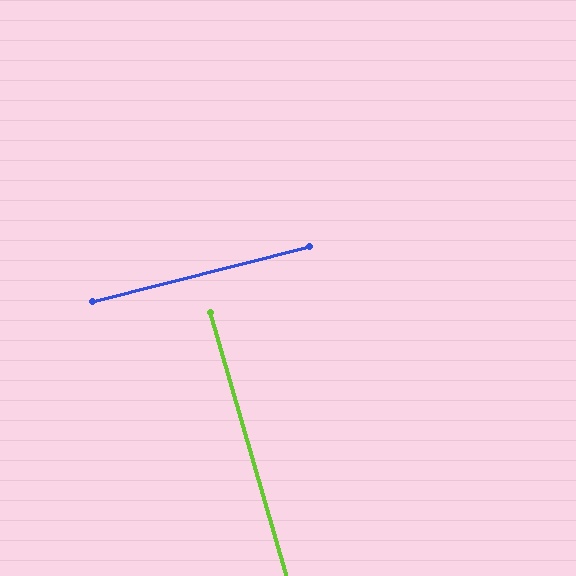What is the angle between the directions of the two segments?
Approximately 88 degrees.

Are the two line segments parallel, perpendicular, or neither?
Perpendicular — they meet at approximately 88°.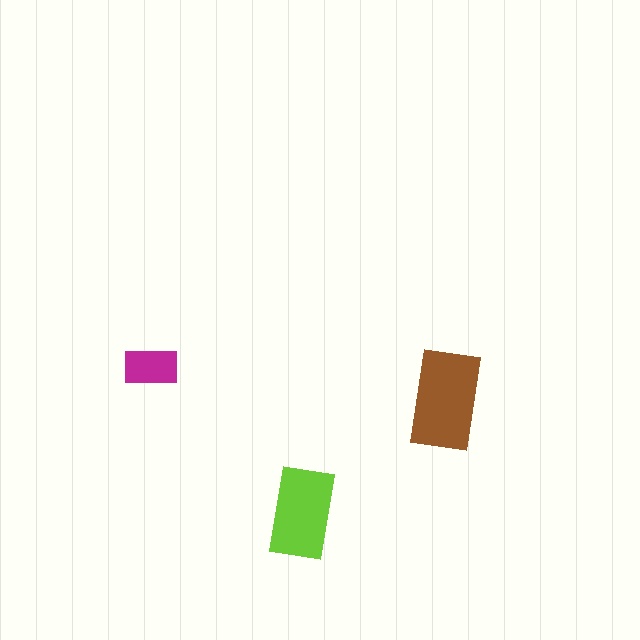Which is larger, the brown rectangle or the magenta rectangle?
The brown one.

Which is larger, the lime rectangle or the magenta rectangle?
The lime one.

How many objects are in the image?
There are 3 objects in the image.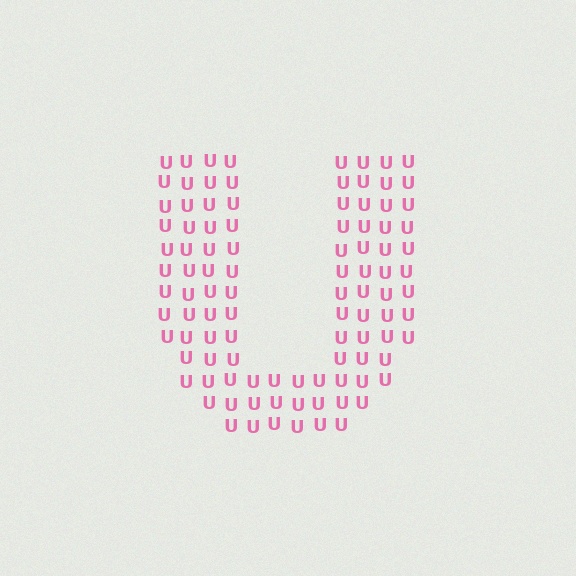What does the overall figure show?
The overall figure shows the letter U.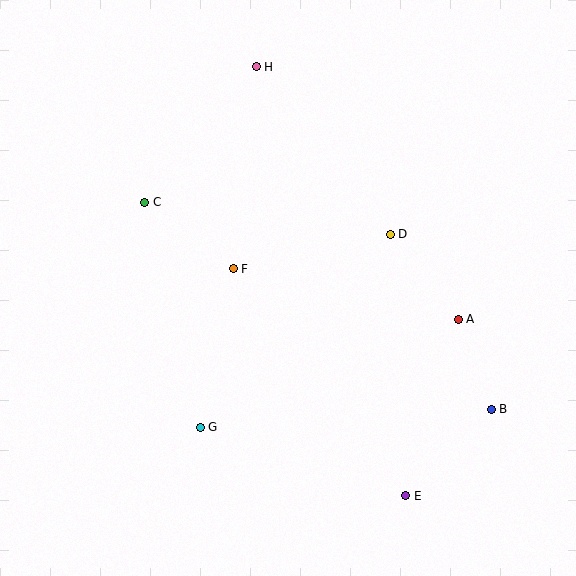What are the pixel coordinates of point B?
Point B is at (491, 409).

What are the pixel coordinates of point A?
Point A is at (458, 319).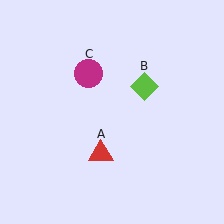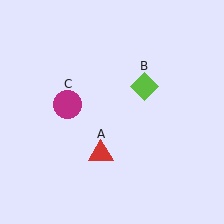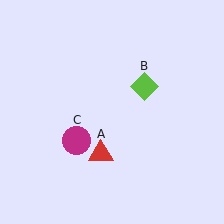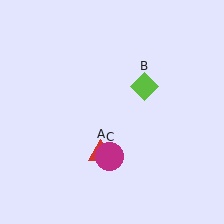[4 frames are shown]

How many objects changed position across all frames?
1 object changed position: magenta circle (object C).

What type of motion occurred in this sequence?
The magenta circle (object C) rotated counterclockwise around the center of the scene.